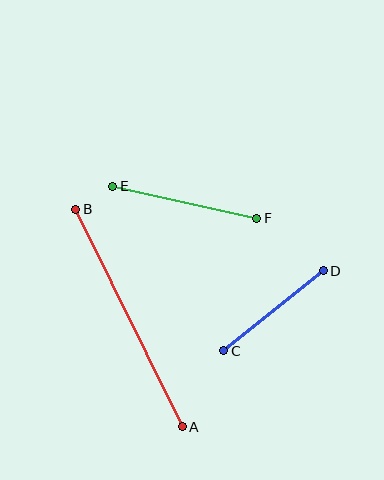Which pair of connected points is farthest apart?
Points A and B are farthest apart.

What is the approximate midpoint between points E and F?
The midpoint is at approximately (185, 202) pixels.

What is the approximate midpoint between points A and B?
The midpoint is at approximately (129, 318) pixels.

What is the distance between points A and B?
The distance is approximately 242 pixels.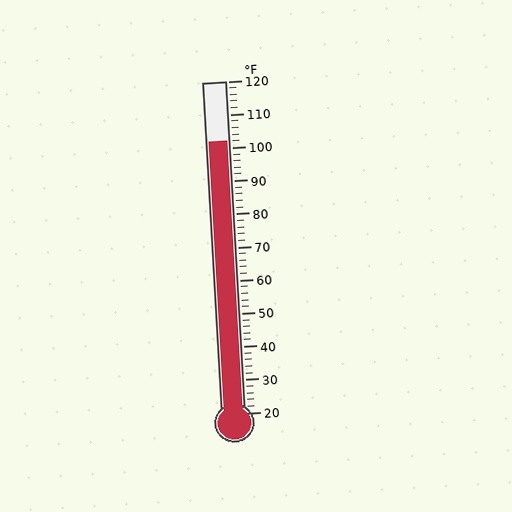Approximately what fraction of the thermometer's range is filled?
The thermometer is filled to approximately 80% of its range.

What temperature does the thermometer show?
The thermometer shows approximately 102°F.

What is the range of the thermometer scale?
The thermometer scale ranges from 20°F to 120°F.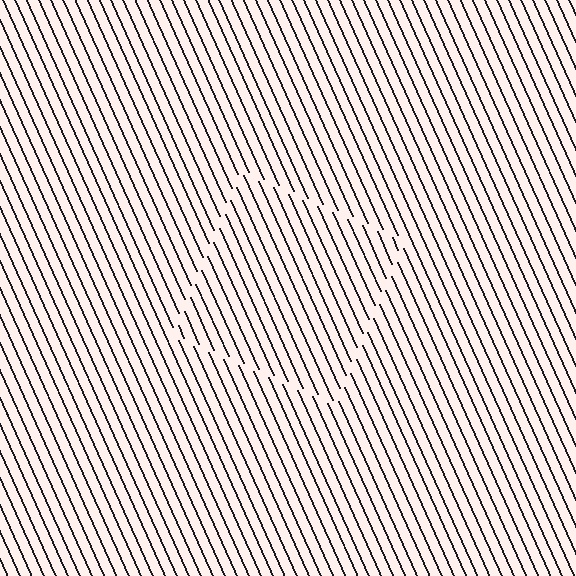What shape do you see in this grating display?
An illusory square. The interior of the shape contains the same grating, shifted by half a period — the contour is defined by the phase discontinuity where line-ends from the inner and outer gratings abut.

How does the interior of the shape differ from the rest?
The interior of the shape contains the same grating, shifted by half a period — the contour is defined by the phase discontinuity where line-ends from the inner and outer gratings abut.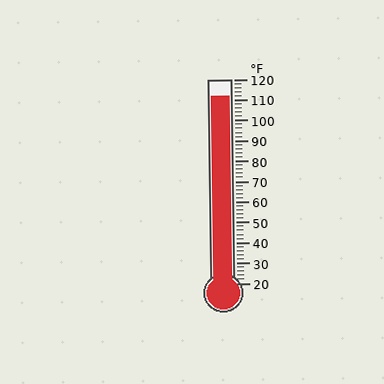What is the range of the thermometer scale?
The thermometer scale ranges from 20°F to 120°F.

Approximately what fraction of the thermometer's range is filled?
The thermometer is filled to approximately 90% of its range.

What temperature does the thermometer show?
The thermometer shows approximately 112°F.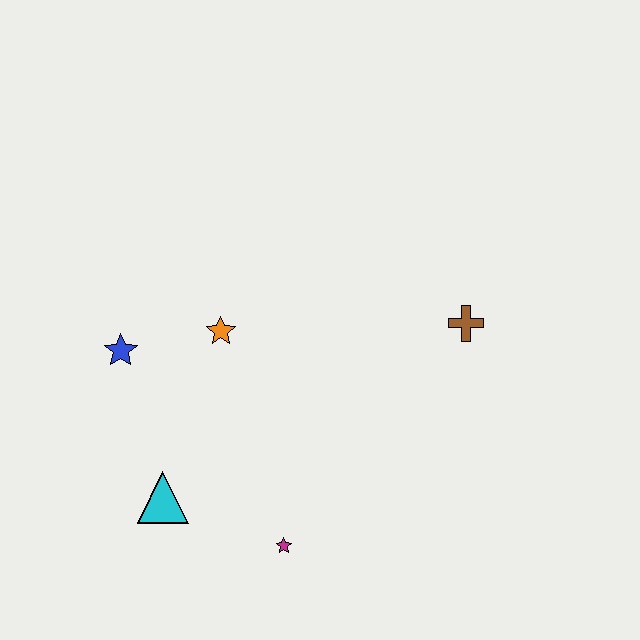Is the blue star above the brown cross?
No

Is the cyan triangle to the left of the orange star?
Yes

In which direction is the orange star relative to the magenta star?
The orange star is above the magenta star.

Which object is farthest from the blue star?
The brown cross is farthest from the blue star.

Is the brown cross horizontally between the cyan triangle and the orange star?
No